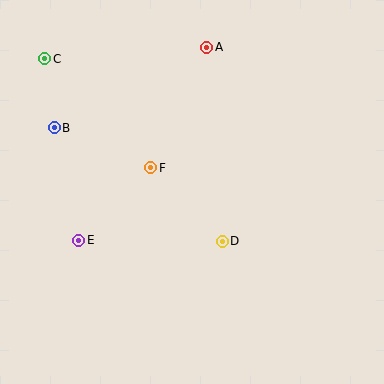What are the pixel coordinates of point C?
Point C is at (45, 59).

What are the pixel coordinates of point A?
Point A is at (207, 47).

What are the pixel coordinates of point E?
Point E is at (79, 240).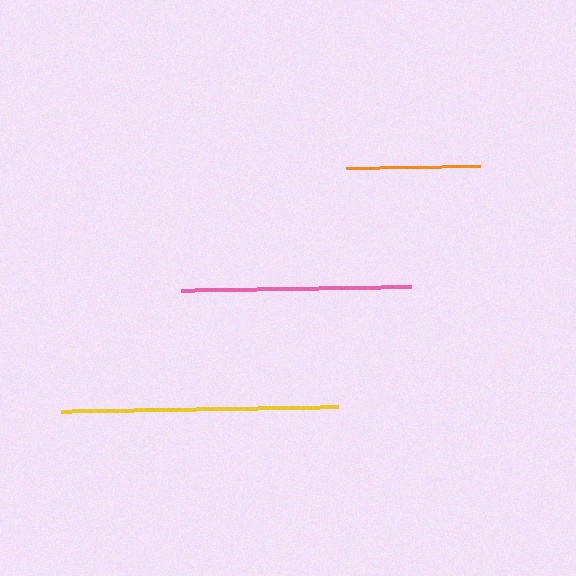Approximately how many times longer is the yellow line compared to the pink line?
The yellow line is approximately 1.2 times the length of the pink line.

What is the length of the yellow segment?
The yellow segment is approximately 277 pixels long.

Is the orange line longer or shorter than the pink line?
The pink line is longer than the orange line.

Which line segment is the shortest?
The orange line is the shortest at approximately 133 pixels.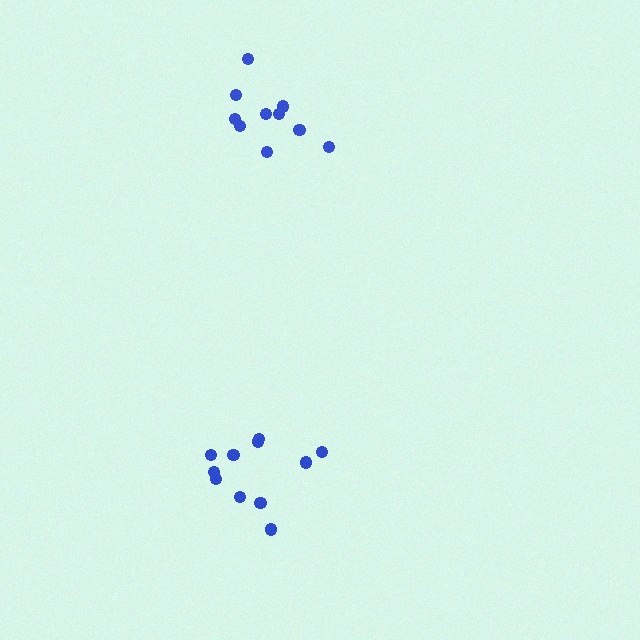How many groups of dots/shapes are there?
There are 2 groups.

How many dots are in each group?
Group 1: 10 dots, Group 2: 11 dots (21 total).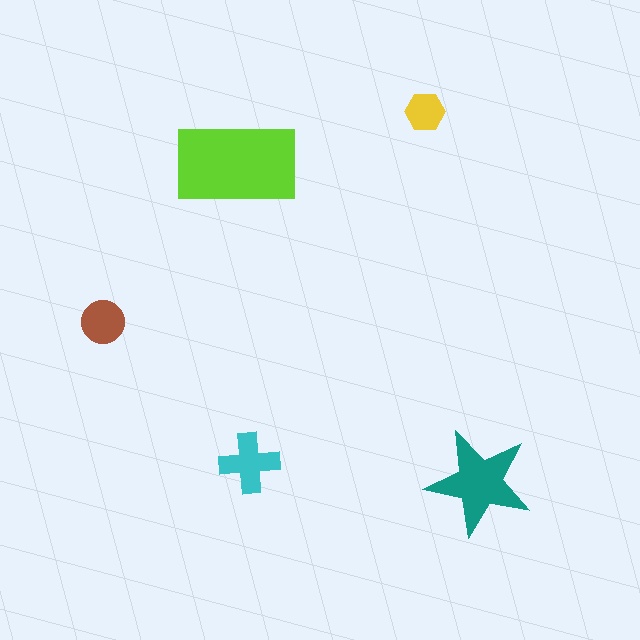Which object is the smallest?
The yellow hexagon.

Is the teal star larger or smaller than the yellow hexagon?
Larger.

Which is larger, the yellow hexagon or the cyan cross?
The cyan cross.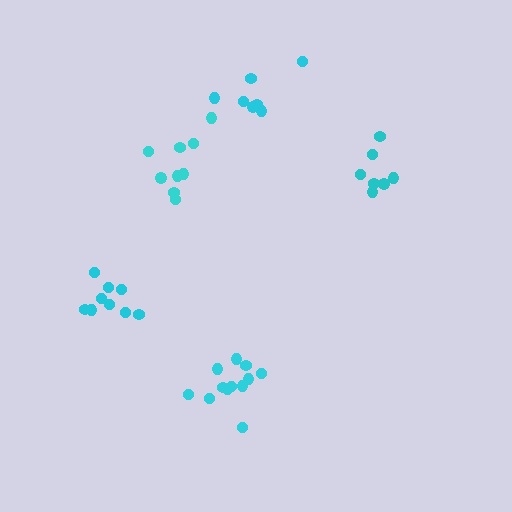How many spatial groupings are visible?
There are 5 spatial groupings.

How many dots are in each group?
Group 1: 7 dots, Group 2: 9 dots, Group 3: 12 dots, Group 4: 9 dots, Group 5: 7 dots (44 total).